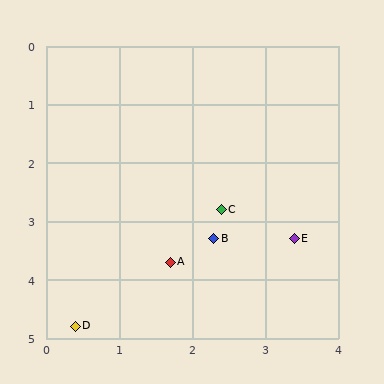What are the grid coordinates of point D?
Point D is at approximately (0.4, 4.8).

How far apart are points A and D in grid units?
Points A and D are about 1.7 grid units apart.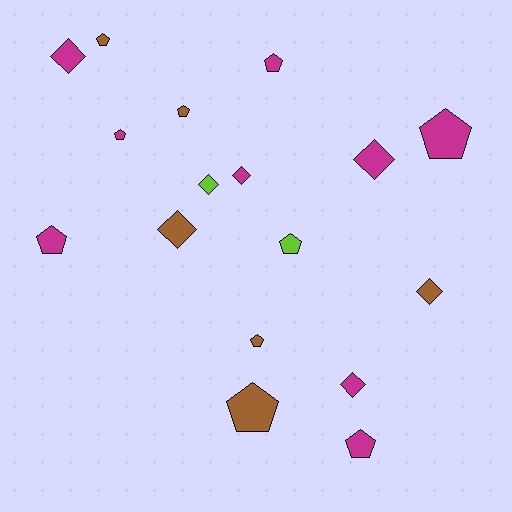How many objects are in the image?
There are 17 objects.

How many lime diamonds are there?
There is 1 lime diamond.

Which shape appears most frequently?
Pentagon, with 10 objects.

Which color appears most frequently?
Magenta, with 9 objects.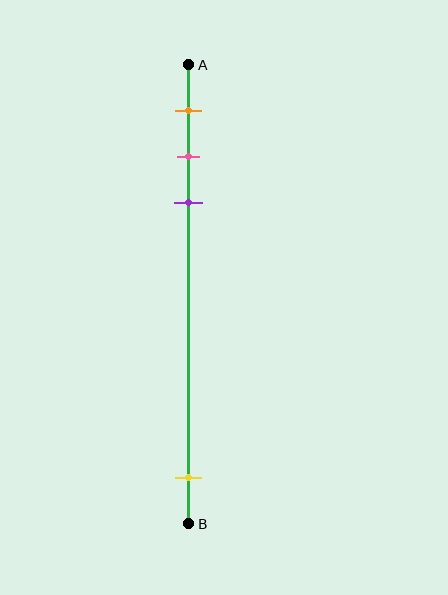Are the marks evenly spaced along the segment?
No, the marks are not evenly spaced.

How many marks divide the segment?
There are 4 marks dividing the segment.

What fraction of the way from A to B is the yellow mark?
The yellow mark is approximately 90% (0.9) of the way from A to B.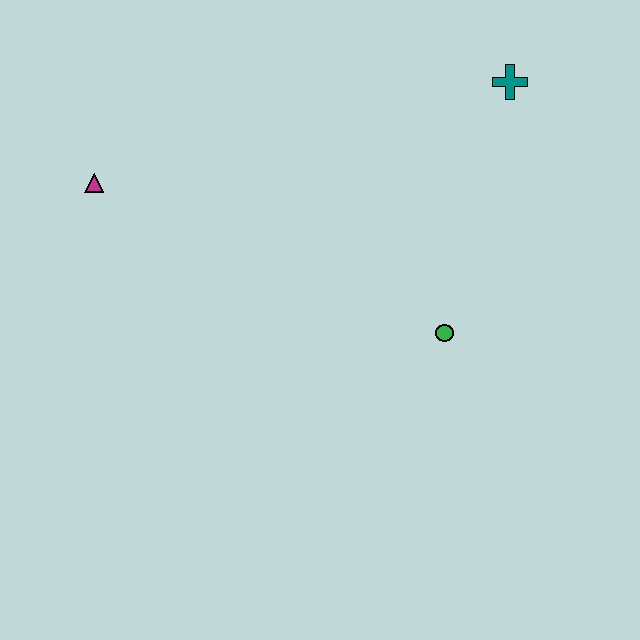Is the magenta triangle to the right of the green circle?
No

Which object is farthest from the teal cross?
The magenta triangle is farthest from the teal cross.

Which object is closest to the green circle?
The teal cross is closest to the green circle.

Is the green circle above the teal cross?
No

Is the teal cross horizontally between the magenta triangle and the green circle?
No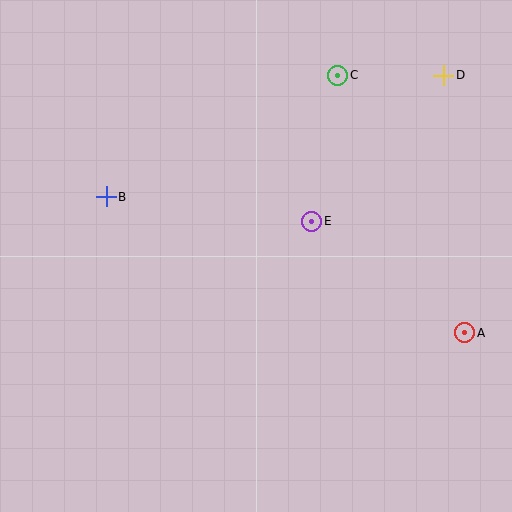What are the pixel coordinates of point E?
Point E is at (312, 221).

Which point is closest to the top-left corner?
Point B is closest to the top-left corner.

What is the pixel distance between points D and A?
The distance between D and A is 258 pixels.